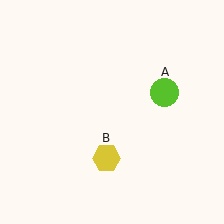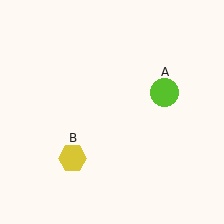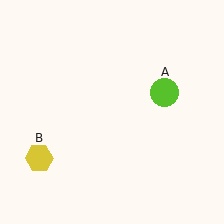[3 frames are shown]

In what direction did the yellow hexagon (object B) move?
The yellow hexagon (object B) moved left.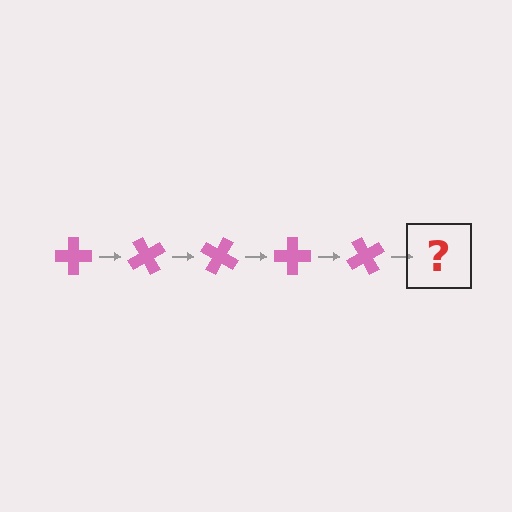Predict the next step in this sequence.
The next step is a pink cross rotated 300 degrees.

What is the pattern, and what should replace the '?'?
The pattern is that the cross rotates 60 degrees each step. The '?' should be a pink cross rotated 300 degrees.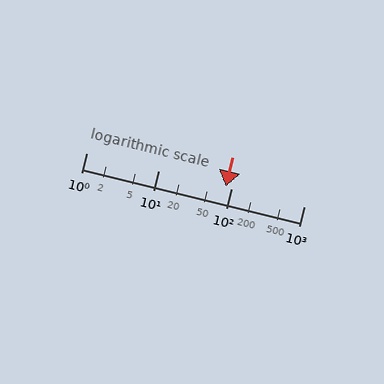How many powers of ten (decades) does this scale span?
The scale spans 3 decades, from 1 to 1000.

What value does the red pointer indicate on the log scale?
The pointer indicates approximately 84.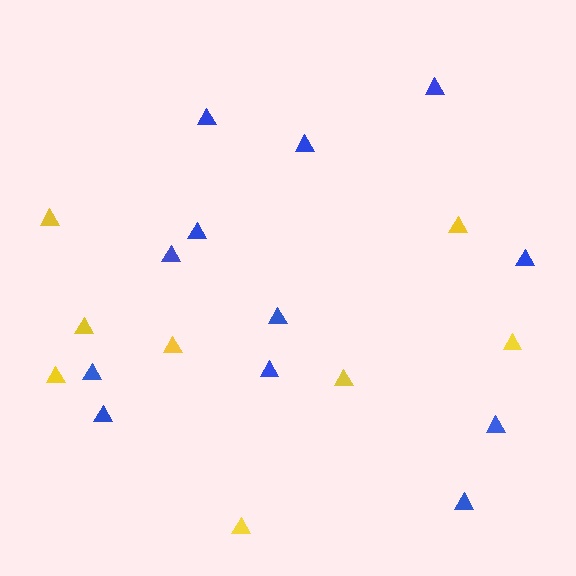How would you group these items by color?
There are 2 groups: one group of yellow triangles (8) and one group of blue triangles (12).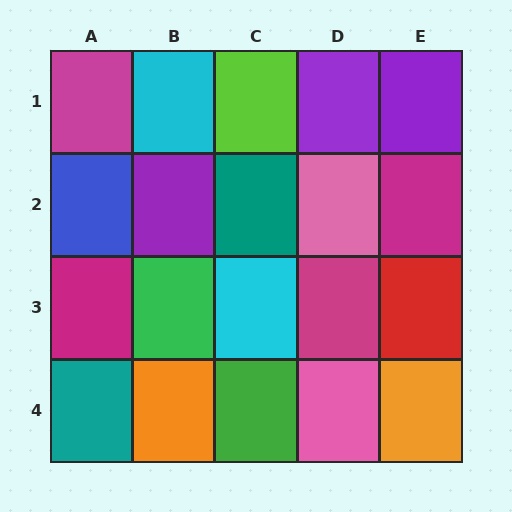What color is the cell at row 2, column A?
Blue.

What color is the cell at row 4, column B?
Orange.